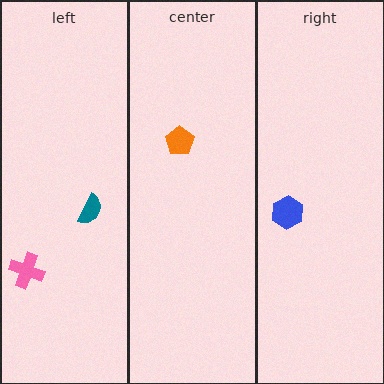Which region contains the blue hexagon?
The right region.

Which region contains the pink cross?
The left region.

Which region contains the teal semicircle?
The left region.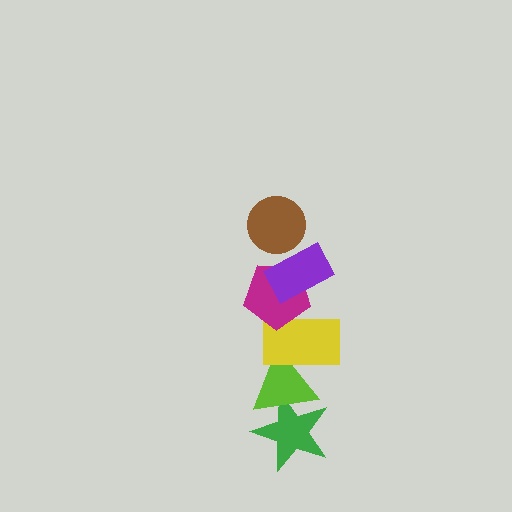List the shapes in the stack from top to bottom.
From top to bottom: the brown circle, the purple rectangle, the magenta pentagon, the yellow rectangle, the lime triangle, the green star.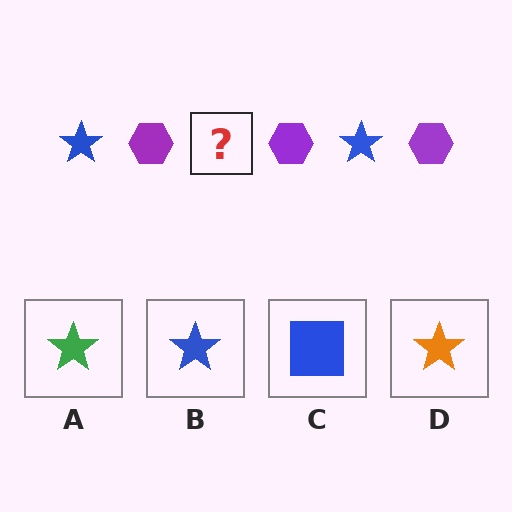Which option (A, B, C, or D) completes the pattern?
B.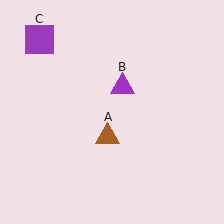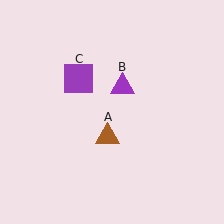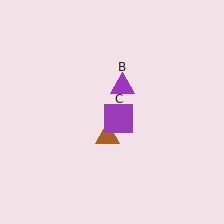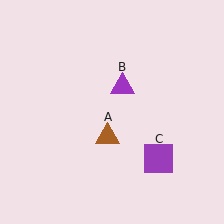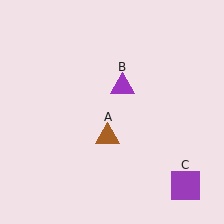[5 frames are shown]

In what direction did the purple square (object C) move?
The purple square (object C) moved down and to the right.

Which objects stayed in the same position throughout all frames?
Brown triangle (object A) and purple triangle (object B) remained stationary.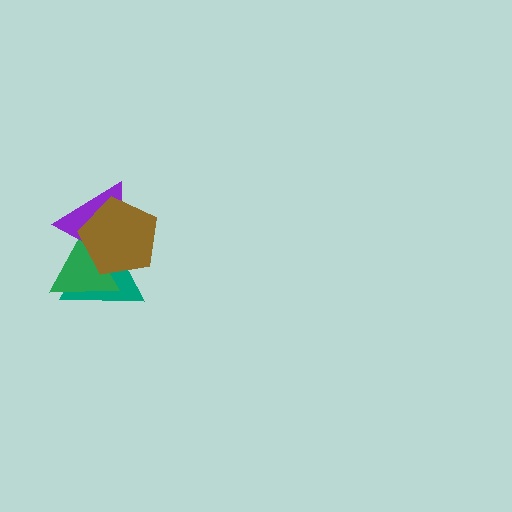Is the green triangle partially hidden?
Yes, it is partially covered by another shape.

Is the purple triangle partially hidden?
Yes, it is partially covered by another shape.